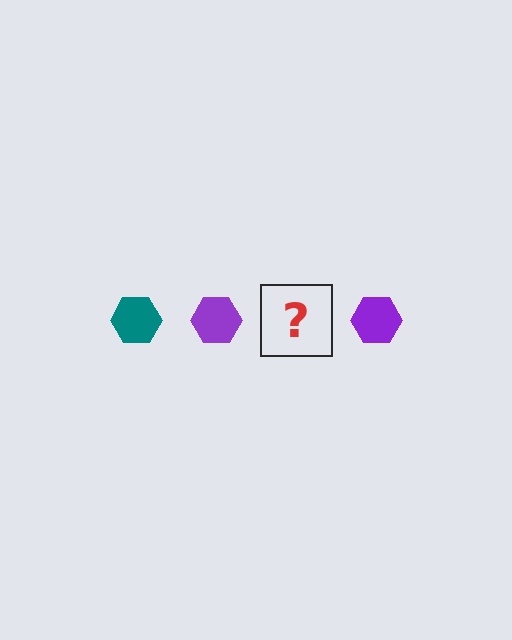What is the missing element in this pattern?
The missing element is a teal hexagon.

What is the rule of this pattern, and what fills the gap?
The rule is that the pattern cycles through teal, purple hexagons. The gap should be filled with a teal hexagon.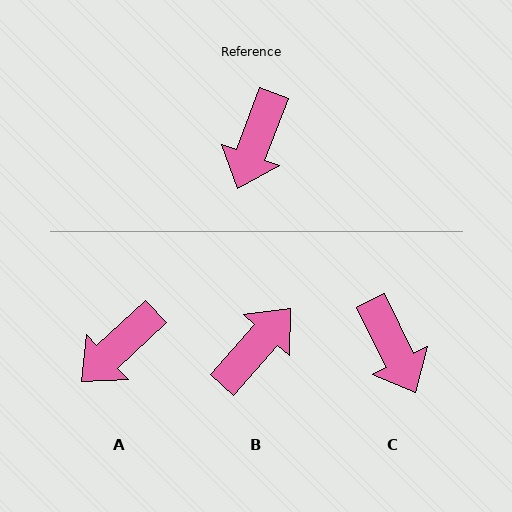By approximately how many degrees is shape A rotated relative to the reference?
Approximately 26 degrees clockwise.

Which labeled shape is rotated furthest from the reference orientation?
B, about 159 degrees away.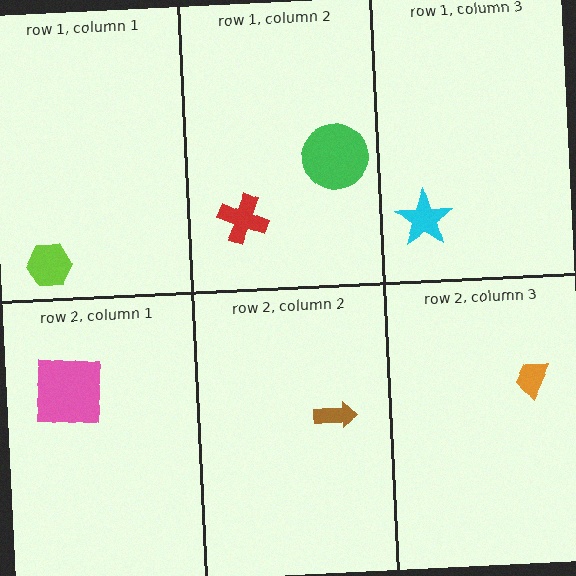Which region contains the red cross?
The row 1, column 2 region.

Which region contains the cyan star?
The row 1, column 3 region.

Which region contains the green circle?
The row 1, column 2 region.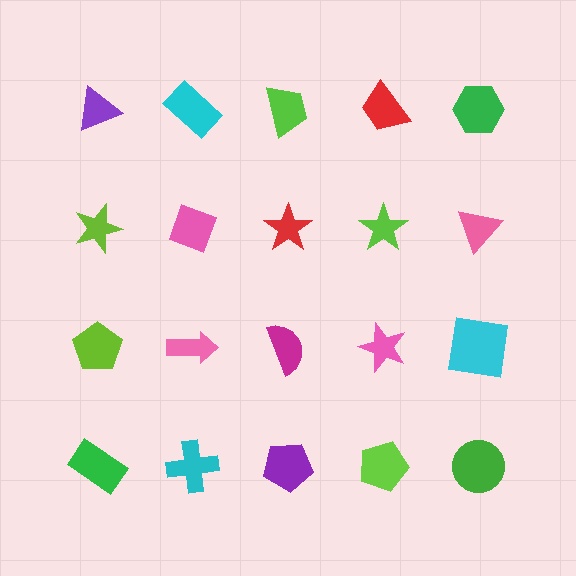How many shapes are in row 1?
5 shapes.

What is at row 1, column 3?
A lime trapezoid.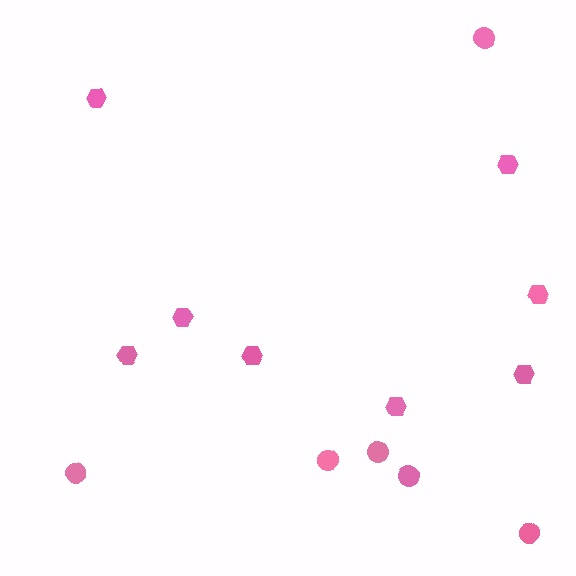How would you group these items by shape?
There are 2 groups: one group of hexagons (8) and one group of circles (6).